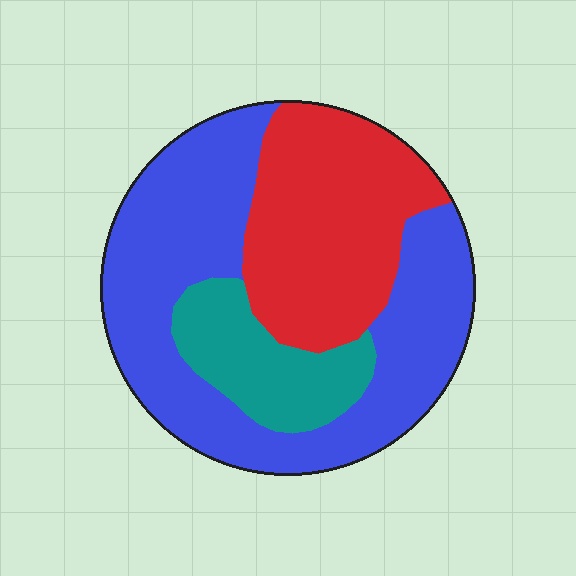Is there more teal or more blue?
Blue.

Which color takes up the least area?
Teal, at roughly 15%.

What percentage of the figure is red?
Red takes up about one third (1/3) of the figure.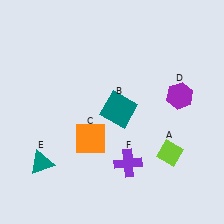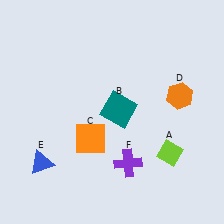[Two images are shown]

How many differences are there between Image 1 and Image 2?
There are 2 differences between the two images.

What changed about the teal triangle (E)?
In Image 1, E is teal. In Image 2, it changed to blue.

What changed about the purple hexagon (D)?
In Image 1, D is purple. In Image 2, it changed to orange.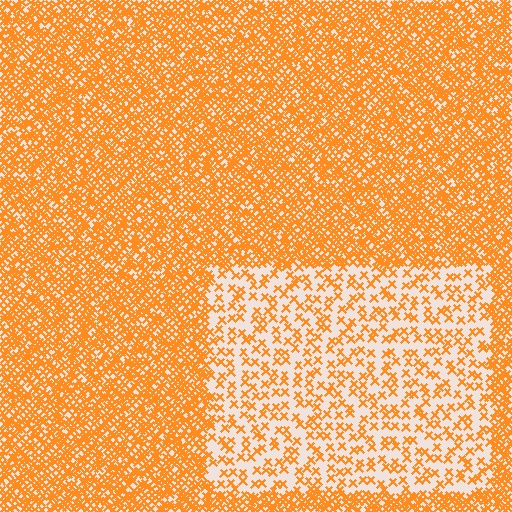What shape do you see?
I see a rectangle.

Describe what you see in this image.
The image contains small orange elements arranged at two different densities. A rectangle-shaped region is visible where the elements are less densely packed than the surrounding area.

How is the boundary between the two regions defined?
The boundary is defined by a change in element density (approximately 2.8x ratio). All elements are the same color, size, and shape.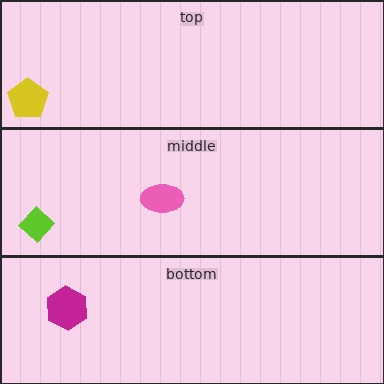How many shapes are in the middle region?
2.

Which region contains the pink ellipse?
The middle region.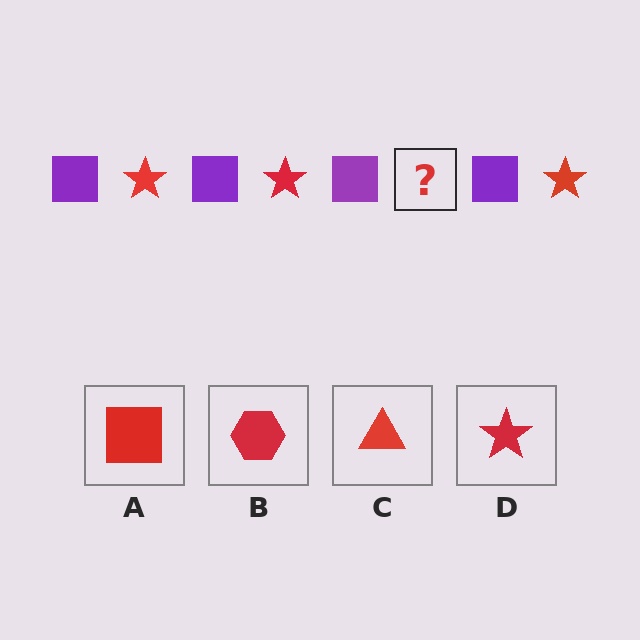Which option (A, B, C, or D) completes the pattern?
D.